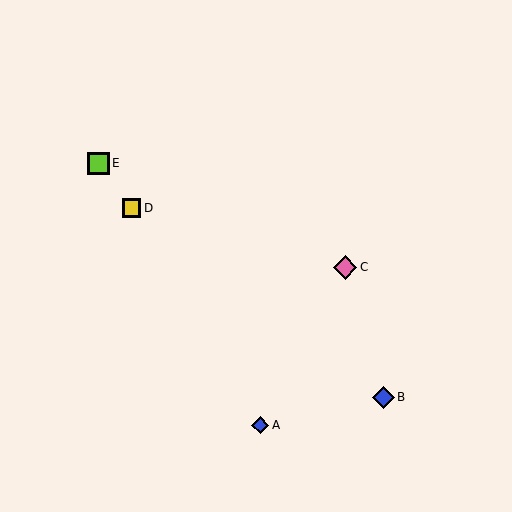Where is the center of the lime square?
The center of the lime square is at (99, 163).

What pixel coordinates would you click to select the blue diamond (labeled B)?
Click at (383, 397) to select the blue diamond B.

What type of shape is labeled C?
Shape C is a pink diamond.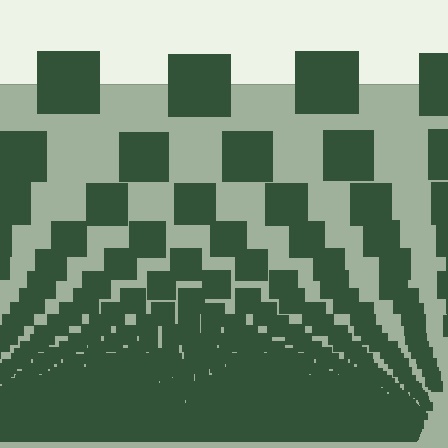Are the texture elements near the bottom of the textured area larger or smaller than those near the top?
Smaller. The gradient is inverted — elements near the bottom are smaller and denser.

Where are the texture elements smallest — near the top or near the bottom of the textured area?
Near the bottom.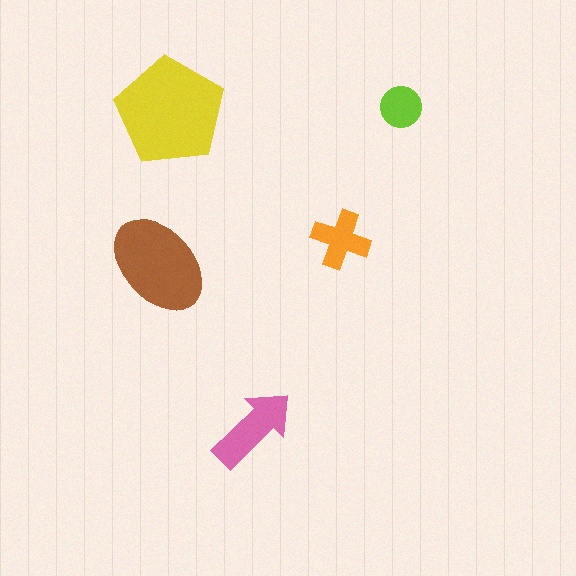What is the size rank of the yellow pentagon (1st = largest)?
1st.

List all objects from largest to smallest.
The yellow pentagon, the brown ellipse, the pink arrow, the orange cross, the lime circle.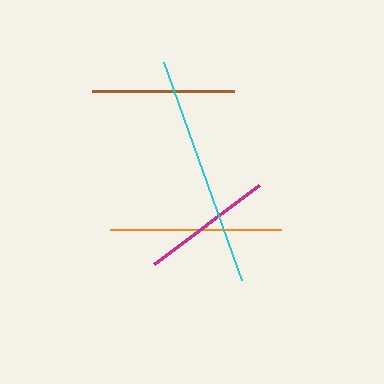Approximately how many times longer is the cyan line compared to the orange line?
The cyan line is approximately 1.4 times the length of the orange line.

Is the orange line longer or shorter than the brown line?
The orange line is longer than the brown line.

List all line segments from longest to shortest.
From longest to shortest: cyan, orange, brown, magenta.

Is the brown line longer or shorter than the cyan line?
The cyan line is longer than the brown line.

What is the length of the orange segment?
The orange segment is approximately 171 pixels long.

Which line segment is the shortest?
The magenta line is the shortest at approximately 131 pixels.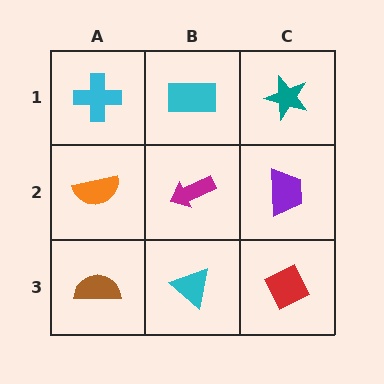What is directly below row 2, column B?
A cyan triangle.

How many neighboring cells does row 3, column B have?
3.